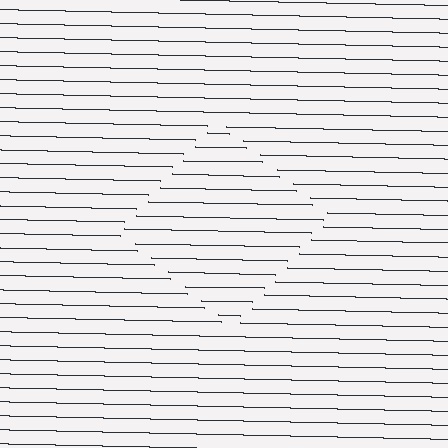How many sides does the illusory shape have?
4 sides — the line-ends trace a square.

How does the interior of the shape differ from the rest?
The interior of the shape contains the same grating, shifted by half a period — the contour is defined by the phase discontinuity where line-ends from the inner and outer gratings abut.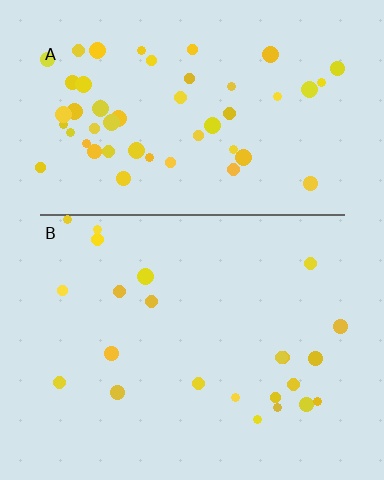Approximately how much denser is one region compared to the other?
Approximately 2.3× — region A over region B.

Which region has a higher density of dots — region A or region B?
A (the top).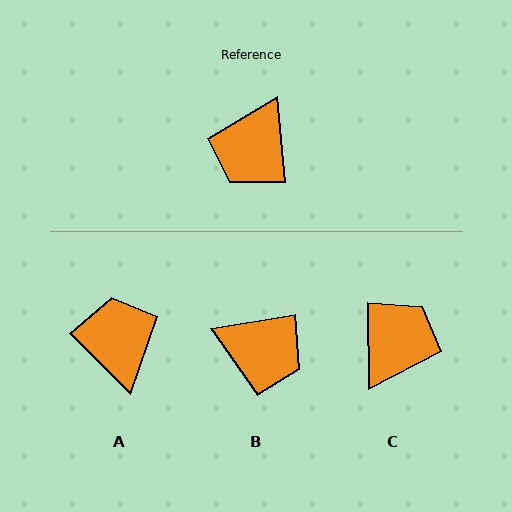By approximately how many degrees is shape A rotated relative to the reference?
Approximately 140 degrees clockwise.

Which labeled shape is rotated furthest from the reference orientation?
C, about 176 degrees away.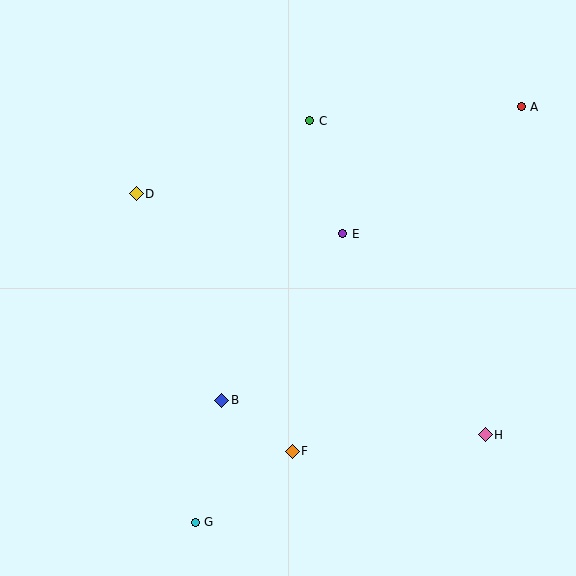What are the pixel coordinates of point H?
Point H is at (485, 435).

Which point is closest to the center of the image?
Point E at (343, 234) is closest to the center.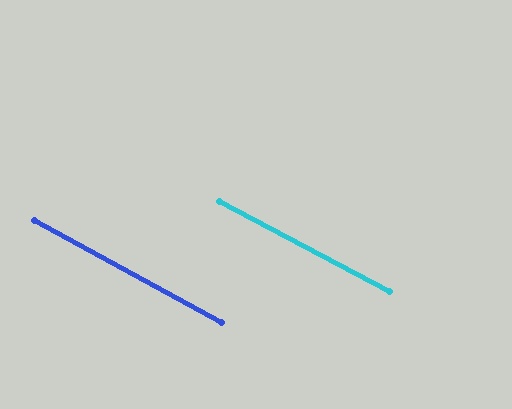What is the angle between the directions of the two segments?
Approximately 1 degree.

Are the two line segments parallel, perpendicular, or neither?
Parallel — their directions differ by only 0.8°.